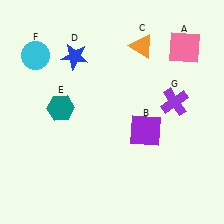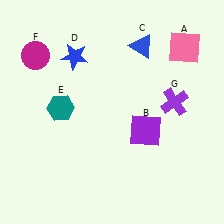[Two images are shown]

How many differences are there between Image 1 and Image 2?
There are 2 differences between the two images.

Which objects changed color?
C changed from orange to blue. F changed from cyan to magenta.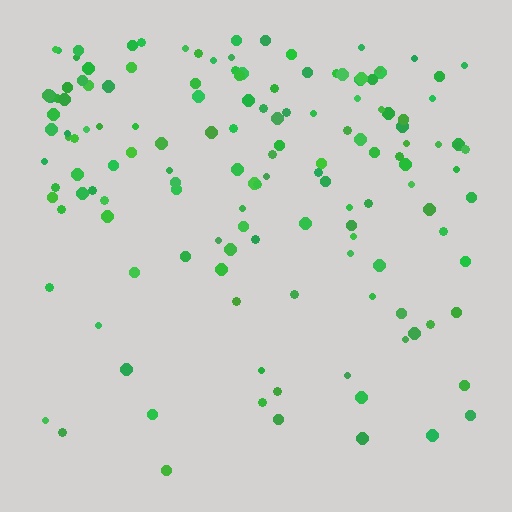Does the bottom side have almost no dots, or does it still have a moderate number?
Still a moderate number, just noticeably fewer than the top.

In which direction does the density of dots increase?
From bottom to top, with the top side densest.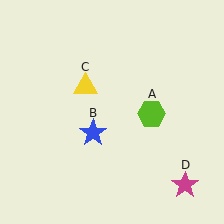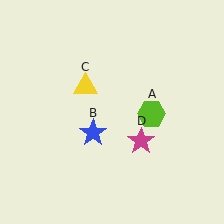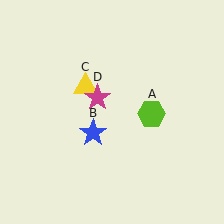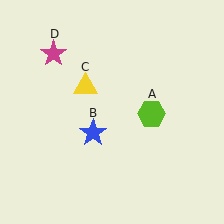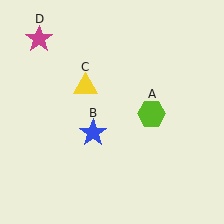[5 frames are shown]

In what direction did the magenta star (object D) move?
The magenta star (object D) moved up and to the left.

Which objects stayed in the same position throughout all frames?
Lime hexagon (object A) and blue star (object B) and yellow triangle (object C) remained stationary.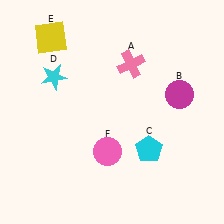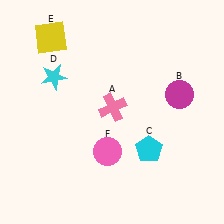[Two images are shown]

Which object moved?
The pink cross (A) moved down.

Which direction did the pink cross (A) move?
The pink cross (A) moved down.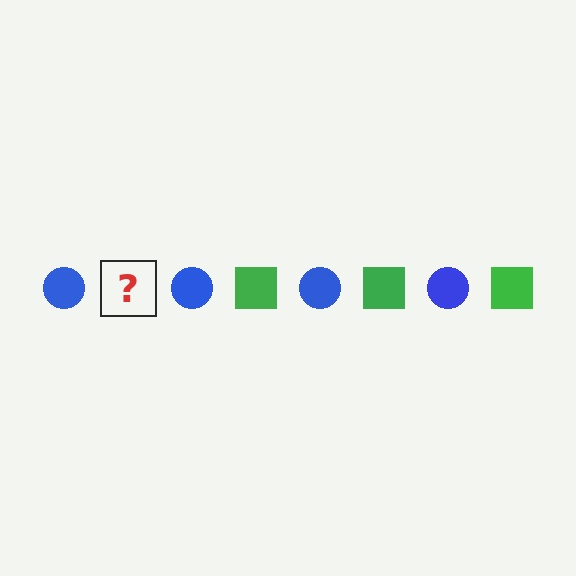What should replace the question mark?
The question mark should be replaced with a green square.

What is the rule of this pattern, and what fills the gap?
The rule is that the pattern alternates between blue circle and green square. The gap should be filled with a green square.